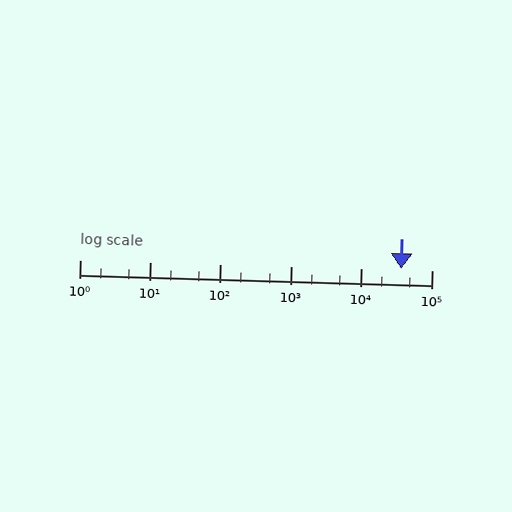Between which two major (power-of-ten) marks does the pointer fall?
The pointer is between 10000 and 100000.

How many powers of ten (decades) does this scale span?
The scale spans 5 decades, from 1 to 100000.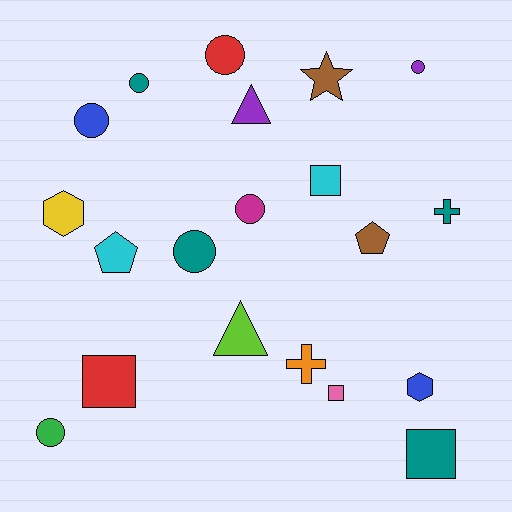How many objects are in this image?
There are 20 objects.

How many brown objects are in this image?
There are 2 brown objects.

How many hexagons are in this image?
There are 2 hexagons.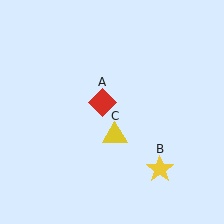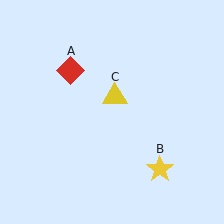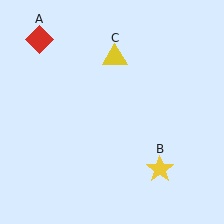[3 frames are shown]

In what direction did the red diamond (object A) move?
The red diamond (object A) moved up and to the left.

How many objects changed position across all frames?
2 objects changed position: red diamond (object A), yellow triangle (object C).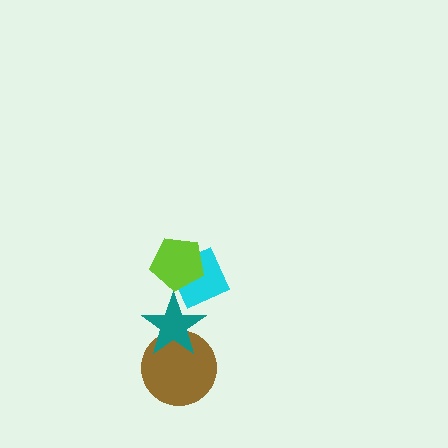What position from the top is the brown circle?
The brown circle is 4th from the top.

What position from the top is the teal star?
The teal star is 3rd from the top.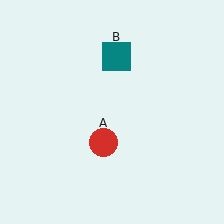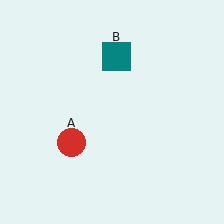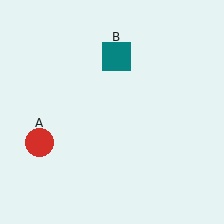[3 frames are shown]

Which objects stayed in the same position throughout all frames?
Teal square (object B) remained stationary.